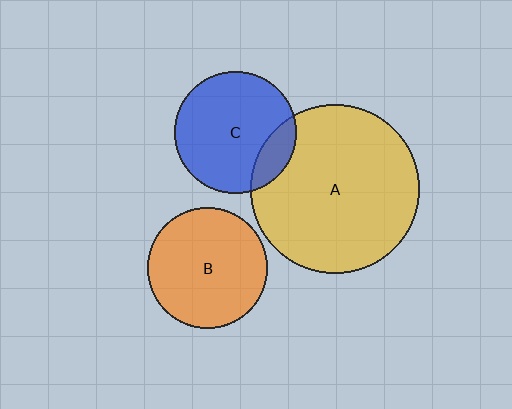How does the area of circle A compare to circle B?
Approximately 2.0 times.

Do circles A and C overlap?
Yes.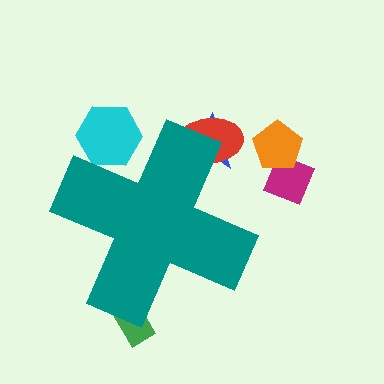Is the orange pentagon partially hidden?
No, the orange pentagon is fully visible.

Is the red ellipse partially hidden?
Yes, the red ellipse is partially hidden behind the teal cross.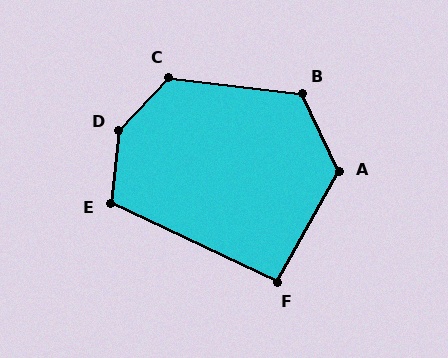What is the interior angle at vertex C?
Approximately 126 degrees (obtuse).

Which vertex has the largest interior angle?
D, at approximately 143 degrees.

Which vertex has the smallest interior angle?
F, at approximately 94 degrees.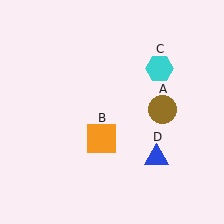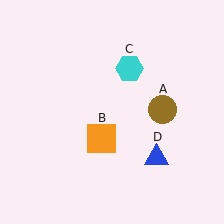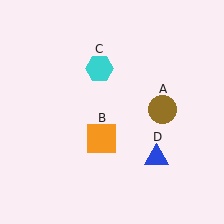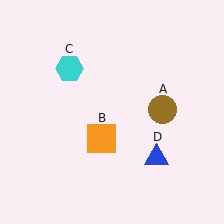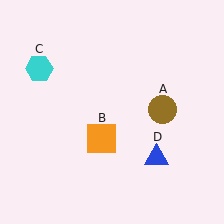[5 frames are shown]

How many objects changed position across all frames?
1 object changed position: cyan hexagon (object C).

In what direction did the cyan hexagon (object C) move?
The cyan hexagon (object C) moved left.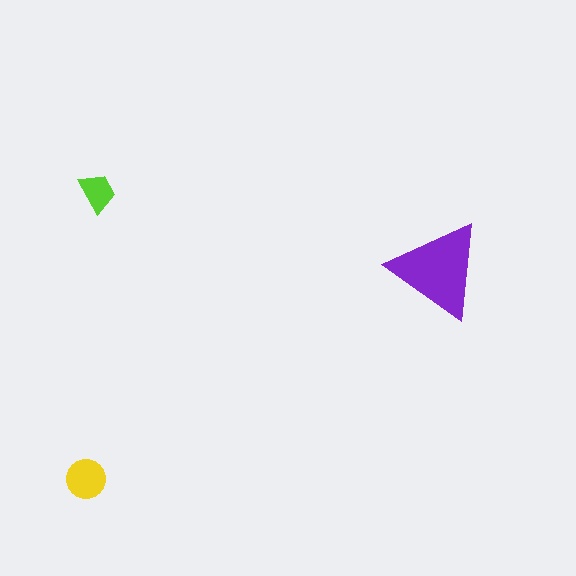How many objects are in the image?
There are 3 objects in the image.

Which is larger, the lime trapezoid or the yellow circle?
The yellow circle.